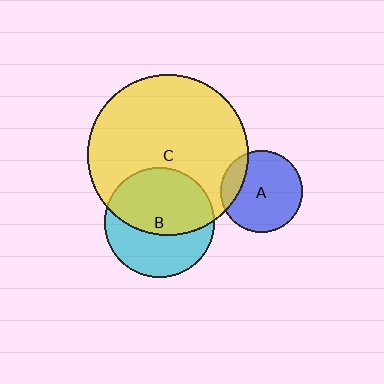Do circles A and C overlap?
Yes.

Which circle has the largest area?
Circle C (yellow).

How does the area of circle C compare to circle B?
Approximately 2.1 times.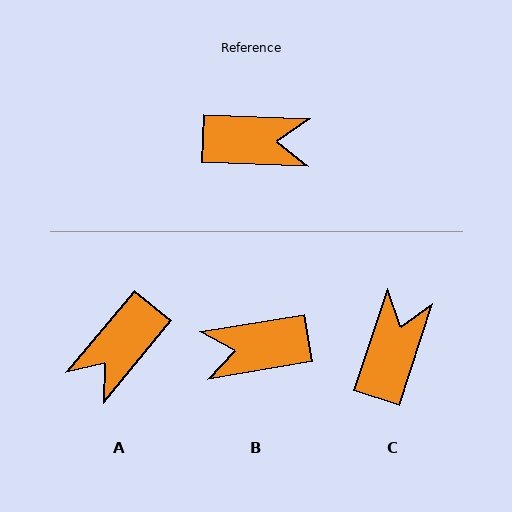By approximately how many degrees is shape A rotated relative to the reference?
Approximately 127 degrees clockwise.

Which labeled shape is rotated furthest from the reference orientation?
B, about 168 degrees away.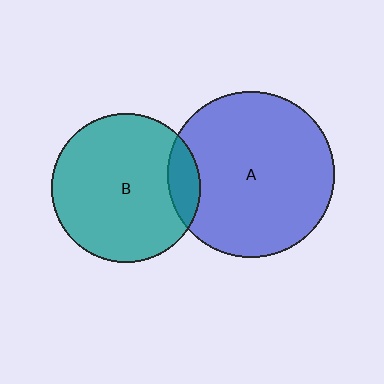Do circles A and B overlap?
Yes.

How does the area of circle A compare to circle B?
Approximately 1.3 times.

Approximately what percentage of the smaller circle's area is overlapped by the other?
Approximately 10%.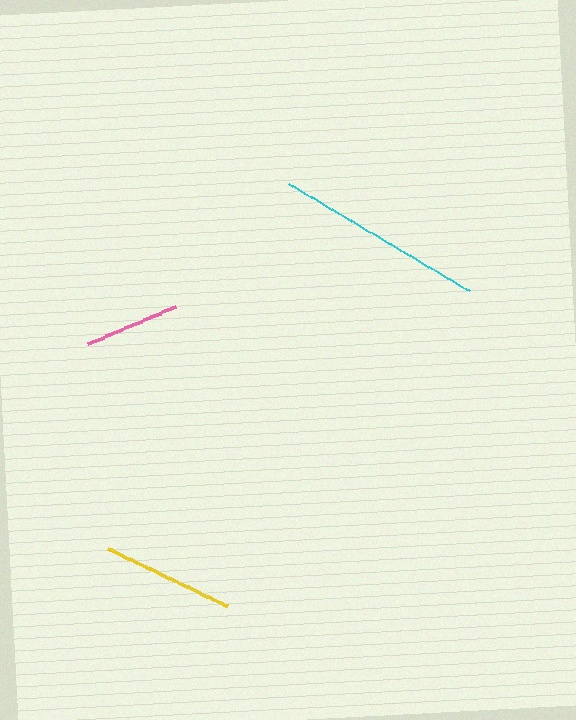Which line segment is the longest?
The cyan line is the longest at approximately 211 pixels.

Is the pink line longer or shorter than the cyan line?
The cyan line is longer than the pink line.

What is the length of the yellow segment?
The yellow segment is approximately 133 pixels long.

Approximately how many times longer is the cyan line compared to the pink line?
The cyan line is approximately 2.2 times the length of the pink line.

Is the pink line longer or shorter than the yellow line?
The yellow line is longer than the pink line.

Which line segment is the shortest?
The pink line is the shortest at approximately 96 pixels.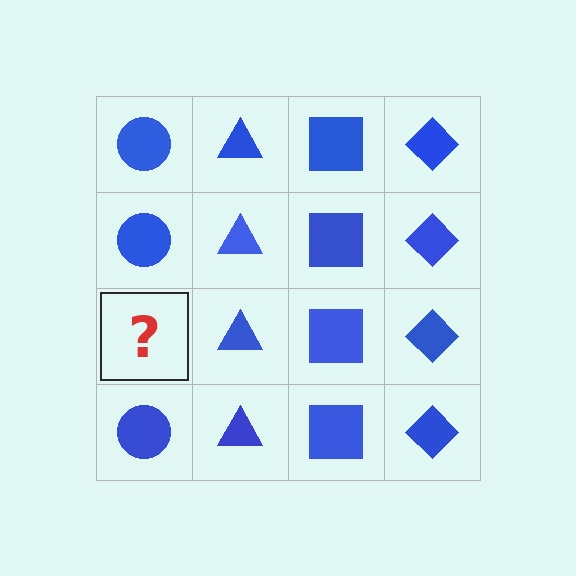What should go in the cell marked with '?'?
The missing cell should contain a blue circle.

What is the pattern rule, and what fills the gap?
The rule is that each column has a consistent shape. The gap should be filled with a blue circle.